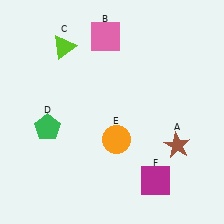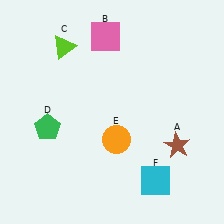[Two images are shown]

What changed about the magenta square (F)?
In Image 1, F is magenta. In Image 2, it changed to cyan.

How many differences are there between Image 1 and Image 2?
There is 1 difference between the two images.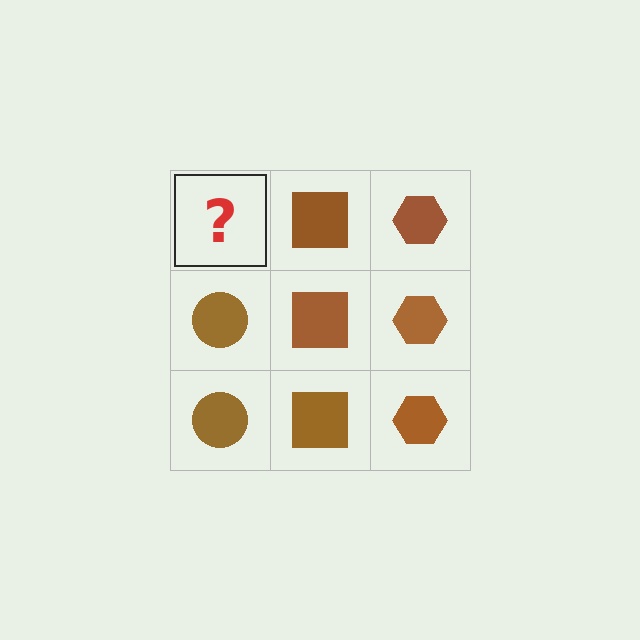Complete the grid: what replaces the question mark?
The question mark should be replaced with a brown circle.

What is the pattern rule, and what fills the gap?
The rule is that each column has a consistent shape. The gap should be filled with a brown circle.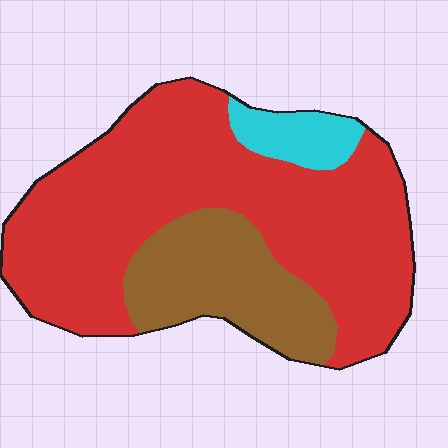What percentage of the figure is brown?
Brown covers around 25% of the figure.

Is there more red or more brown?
Red.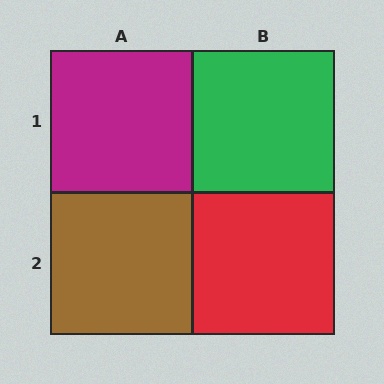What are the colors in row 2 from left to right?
Brown, red.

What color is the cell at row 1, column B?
Green.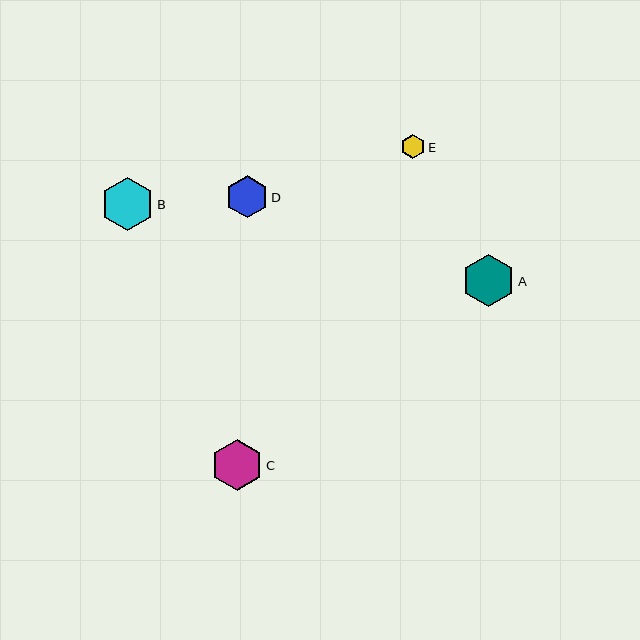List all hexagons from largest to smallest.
From largest to smallest: B, A, C, D, E.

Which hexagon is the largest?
Hexagon B is the largest with a size of approximately 52 pixels.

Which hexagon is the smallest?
Hexagon E is the smallest with a size of approximately 23 pixels.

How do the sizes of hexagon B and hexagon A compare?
Hexagon B and hexagon A are approximately the same size.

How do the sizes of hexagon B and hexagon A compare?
Hexagon B and hexagon A are approximately the same size.